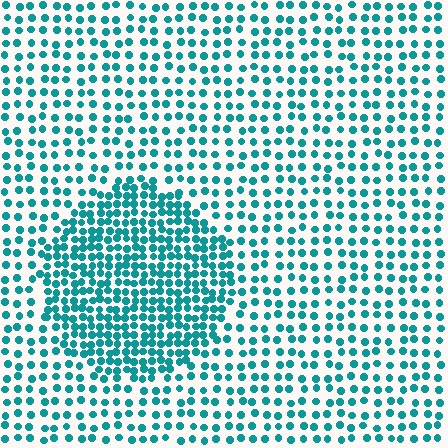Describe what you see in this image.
The image contains small teal elements arranged at two different densities. A circle-shaped region is visible where the elements are more densely packed than the surrounding area.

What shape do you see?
I see a circle.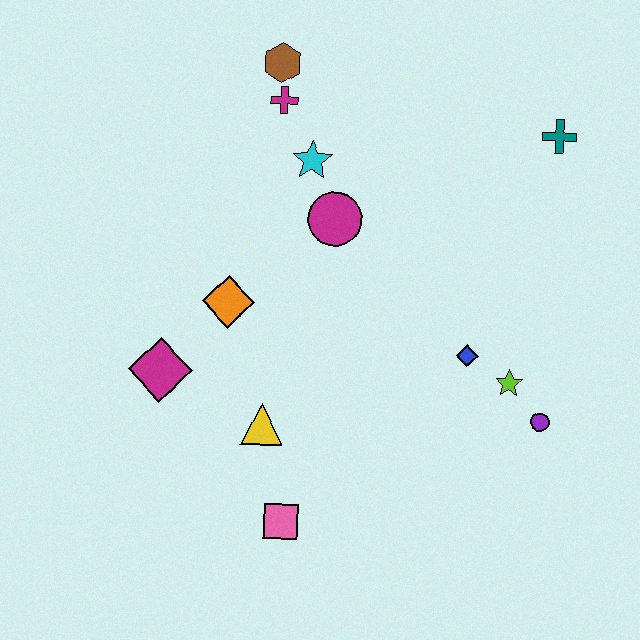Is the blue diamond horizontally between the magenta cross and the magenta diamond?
No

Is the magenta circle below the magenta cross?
Yes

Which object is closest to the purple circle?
The lime star is closest to the purple circle.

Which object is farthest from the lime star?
The brown hexagon is farthest from the lime star.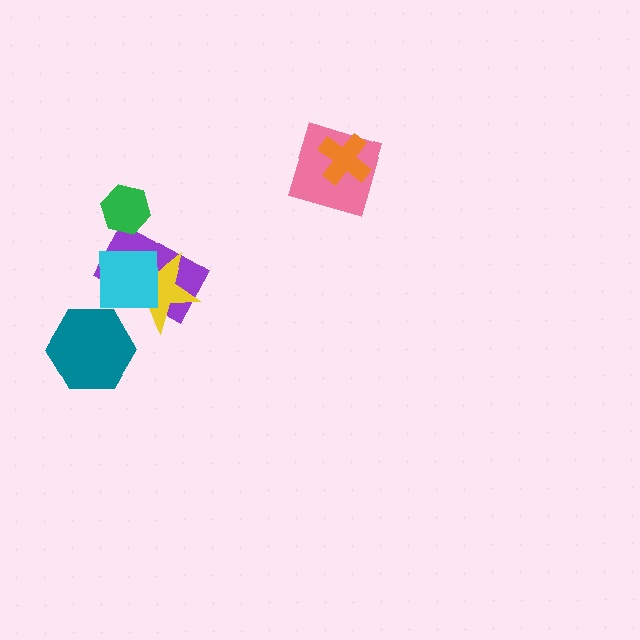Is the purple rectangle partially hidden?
Yes, it is partially covered by another shape.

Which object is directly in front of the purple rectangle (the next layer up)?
The yellow star is directly in front of the purple rectangle.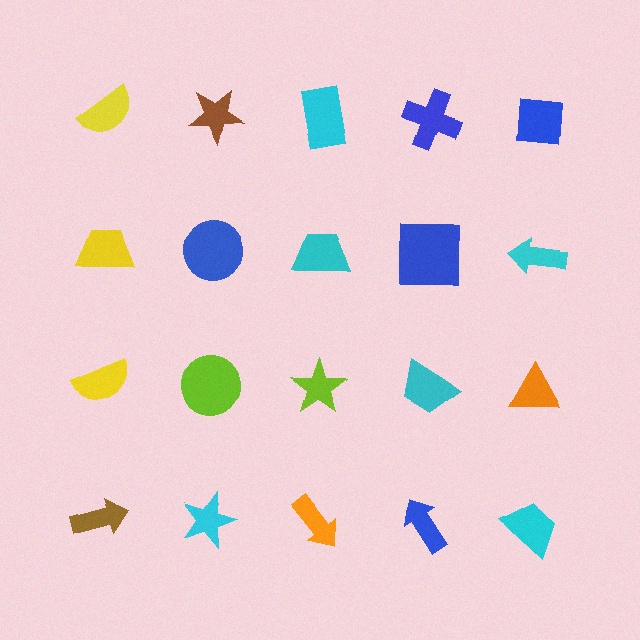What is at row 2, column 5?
A cyan arrow.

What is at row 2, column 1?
A yellow trapezoid.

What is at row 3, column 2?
A lime circle.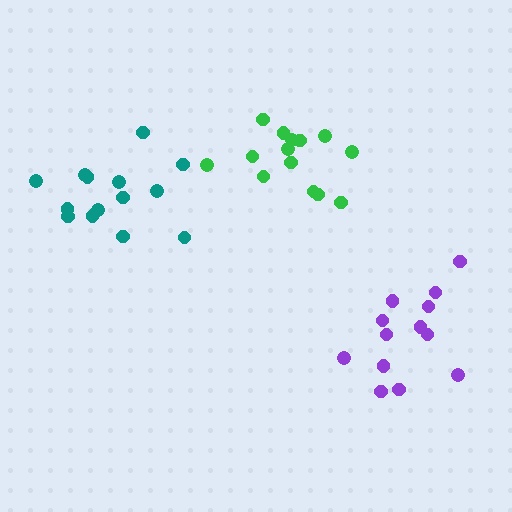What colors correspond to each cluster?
The clusters are colored: purple, teal, green.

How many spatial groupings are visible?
There are 3 spatial groupings.